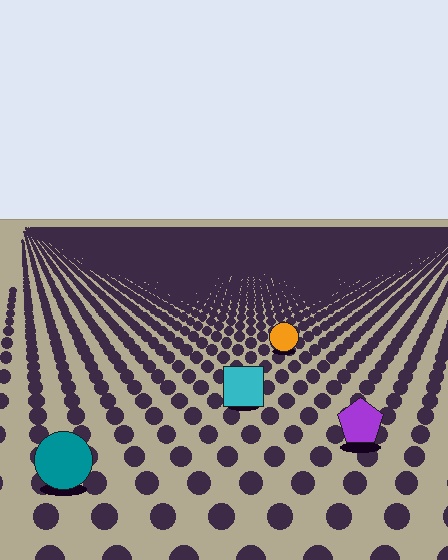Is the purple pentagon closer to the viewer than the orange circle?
Yes. The purple pentagon is closer — you can tell from the texture gradient: the ground texture is coarser near it.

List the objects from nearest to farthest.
From nearest to farthest: the teal circle, the purple pentagon, the cyan square, the orange circle.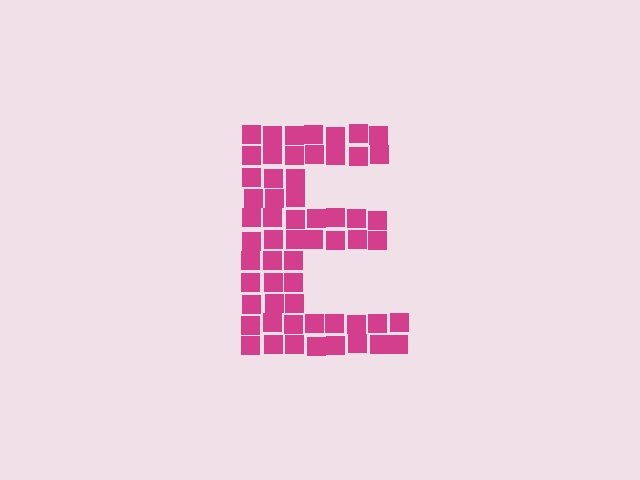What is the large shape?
The large shape is the letter E.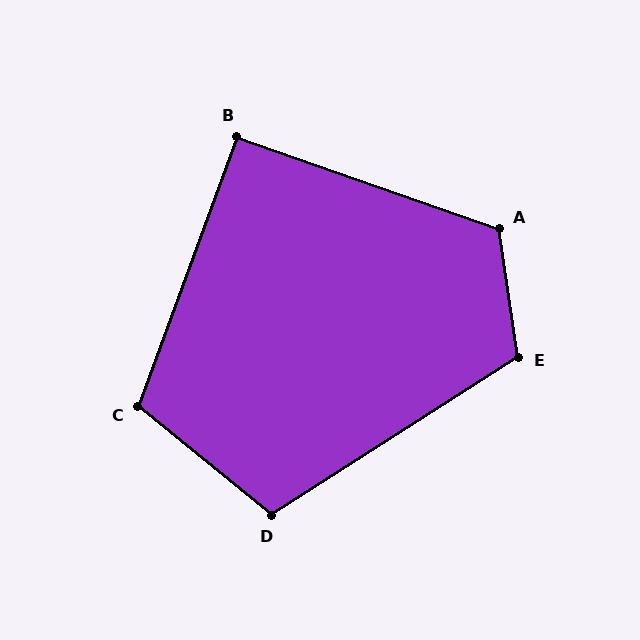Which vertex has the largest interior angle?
A, at approximately 118 degrees.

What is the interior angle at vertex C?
Approximately 109 degrees (obtuse).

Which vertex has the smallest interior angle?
B, at approximately 91 degrees.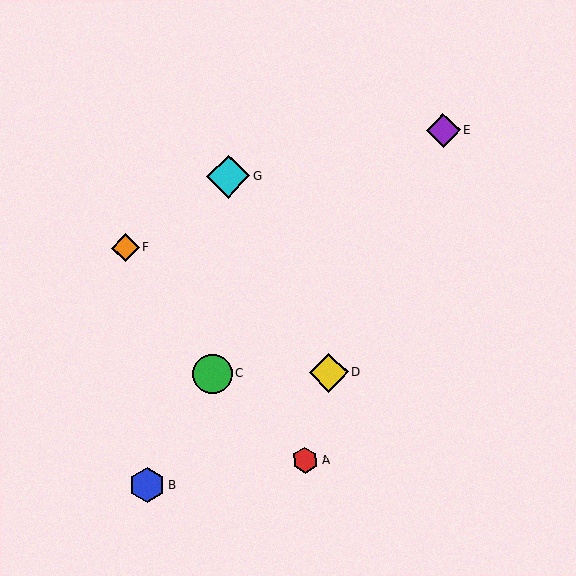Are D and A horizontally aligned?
No, D is at y≈372 and A is at y≈460.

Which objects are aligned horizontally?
Objects C, D are aligned horizontally.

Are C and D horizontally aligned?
Yes, both are at y≈373.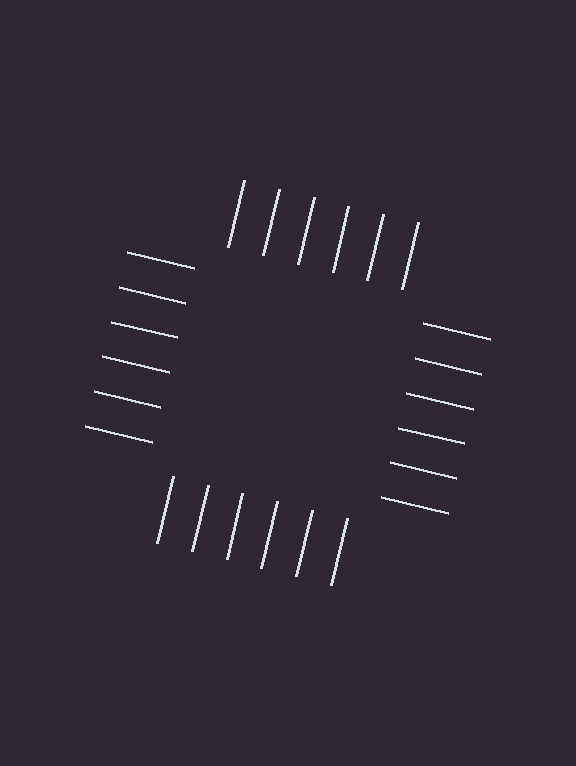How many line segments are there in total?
24 — 6 along each of the 4 edges.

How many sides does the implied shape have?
4 sides — the line-ends trace a square.